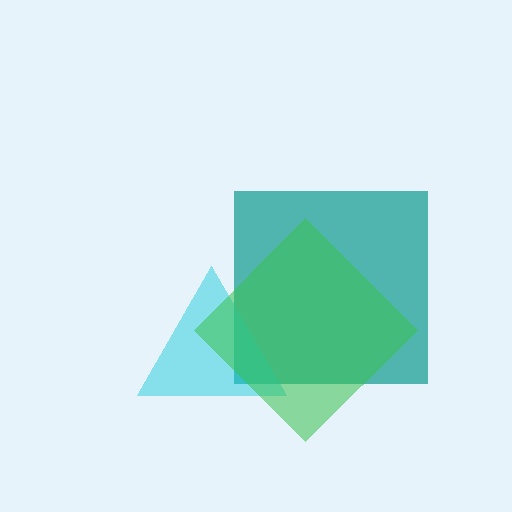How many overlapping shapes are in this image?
There are 3 overlapping shapes in the image.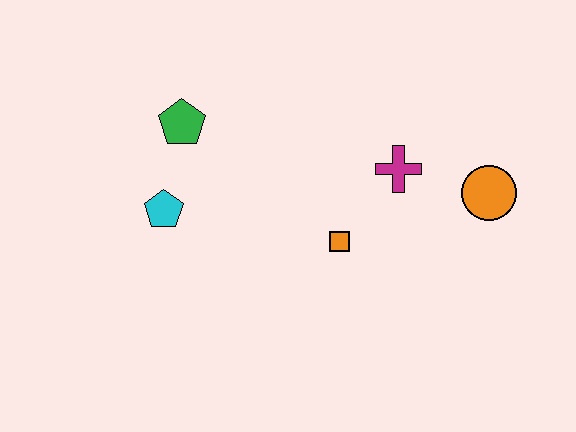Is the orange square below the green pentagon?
Yes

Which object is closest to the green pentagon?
The cyan pentagon is closest to the green pentagon.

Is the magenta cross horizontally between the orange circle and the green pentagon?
Yes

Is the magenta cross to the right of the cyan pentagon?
Yes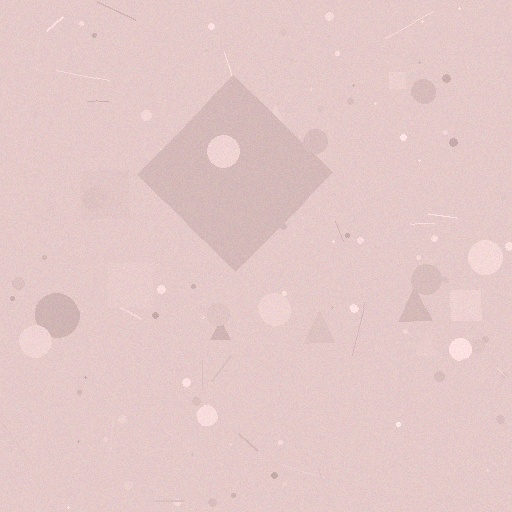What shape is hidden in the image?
A diamond is hidden in the image.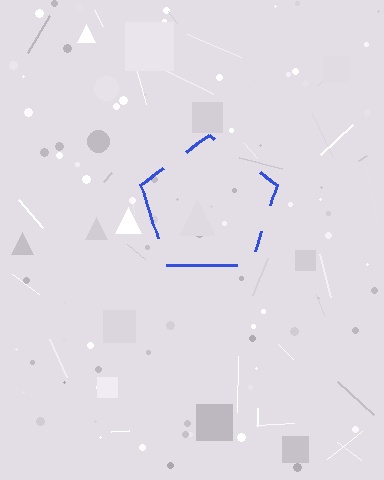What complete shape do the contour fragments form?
The contour fragments form a pentagon.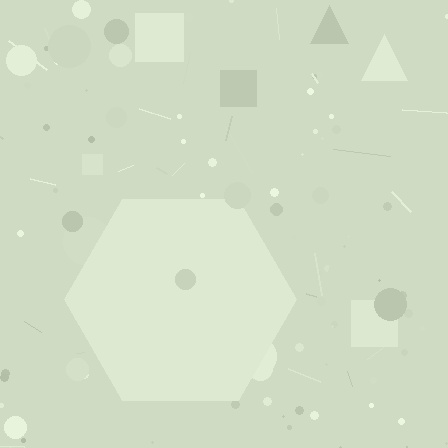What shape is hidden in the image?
A hexagon is hidden in the image.